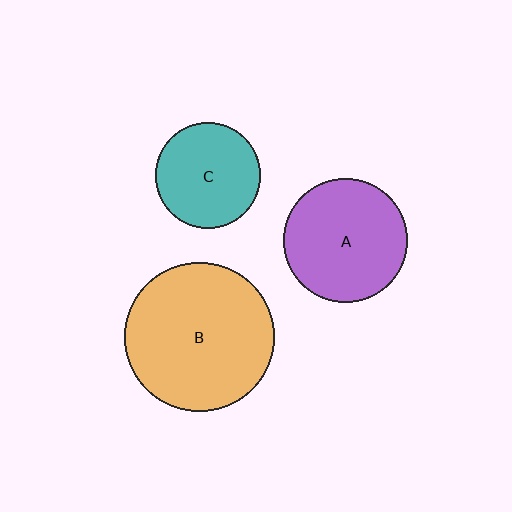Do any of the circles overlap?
No, none of the circles overlap.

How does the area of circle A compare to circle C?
Approximately 1.4 times.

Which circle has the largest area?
Circle B (orange).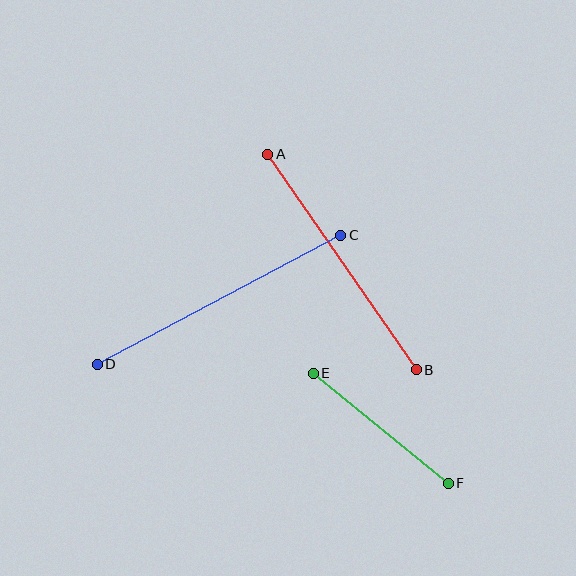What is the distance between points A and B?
The distance is approximately 262 pixels.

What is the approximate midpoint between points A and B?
The midpoint is at approximately (342, 262) pixels.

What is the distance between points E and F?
The distance is approximately 174 pixels.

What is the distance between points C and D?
The distance is approximately 275 pixels.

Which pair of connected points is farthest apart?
Points C and D are farthest apart.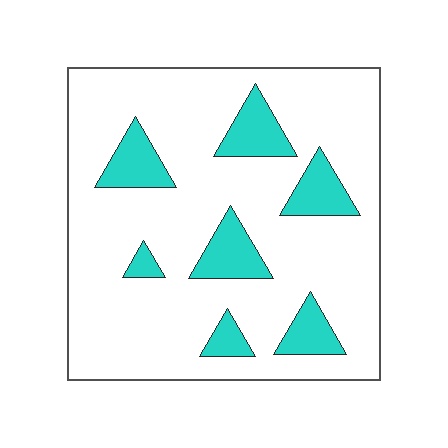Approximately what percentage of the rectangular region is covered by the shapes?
Approximately 15%.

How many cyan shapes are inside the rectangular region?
7.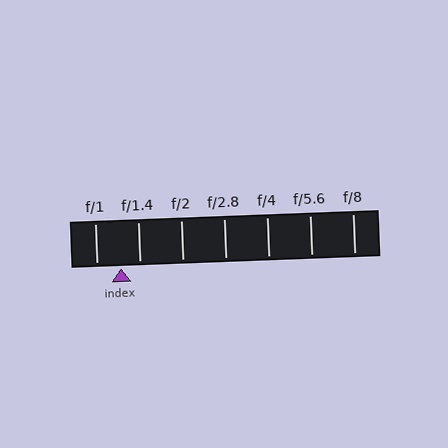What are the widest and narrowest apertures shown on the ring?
The widest aperture shown is f/1 and the narrowest is f/8.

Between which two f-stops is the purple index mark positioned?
The index mark is between f/1 and f/1.4.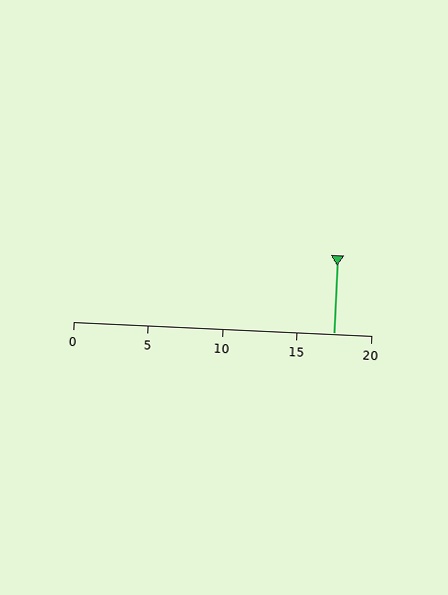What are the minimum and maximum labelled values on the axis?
The axis runs from 0 to 20.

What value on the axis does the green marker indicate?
The marker indicates approximately 17.5.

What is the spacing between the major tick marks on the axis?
The major ticks are spaced 5 apart.